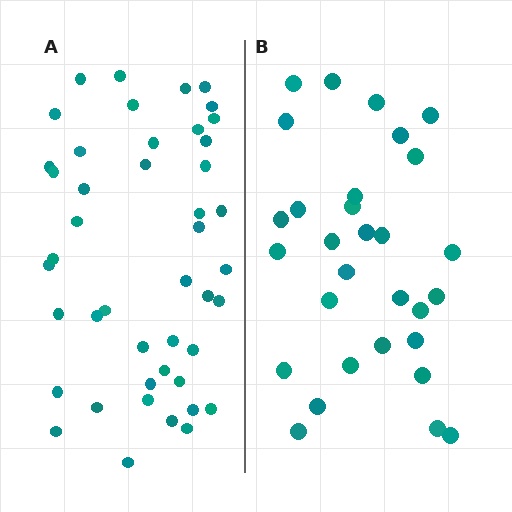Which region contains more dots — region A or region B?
Region A (the left region) has more dots.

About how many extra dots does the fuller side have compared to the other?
Region A has approximately 15 more dots than region B.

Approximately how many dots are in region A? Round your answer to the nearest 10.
About 40 dots. (The exact count is 45, which rounds to 40.)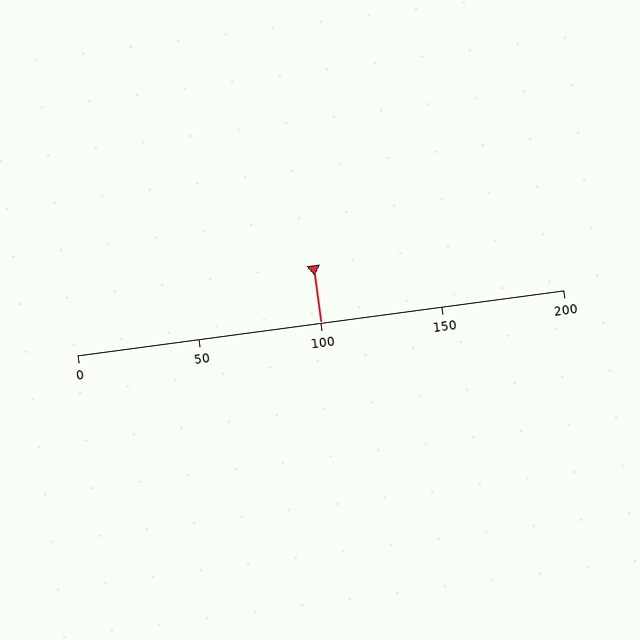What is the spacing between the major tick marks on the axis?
The major ticks are spaced 50 apart.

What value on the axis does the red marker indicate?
The marker indicates approximately 100.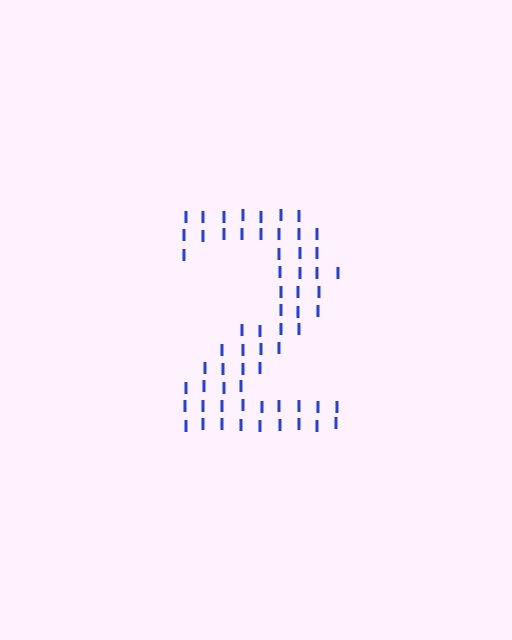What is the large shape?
The large shape is the digit 2.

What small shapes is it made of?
It is made of small letter I's.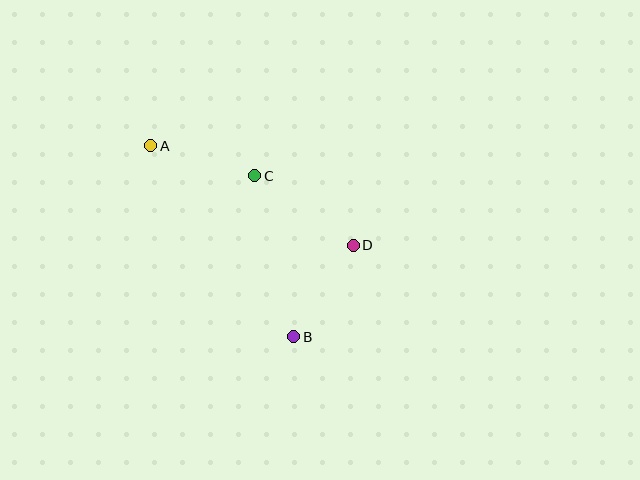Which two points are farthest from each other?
Points A and B are farthest from each other.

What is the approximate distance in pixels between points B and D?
The distance between B and D is approximately 109 pixels.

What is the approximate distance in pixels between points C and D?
The distance between C and D is approximately 120 pixels.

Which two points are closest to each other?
Points A and C are closest to each other.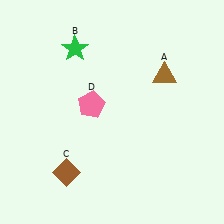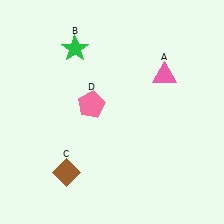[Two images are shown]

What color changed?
The triangle (A) changed from brown in Image 1 to pink in Image 2.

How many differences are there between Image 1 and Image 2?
There is 1 difference between the two images.